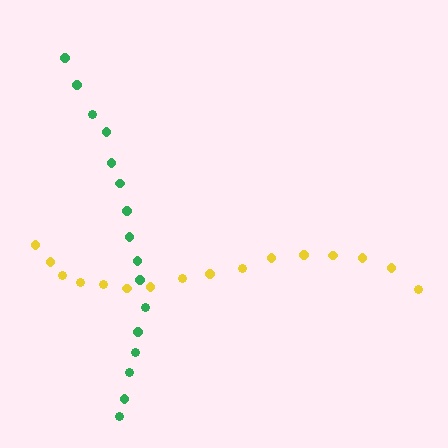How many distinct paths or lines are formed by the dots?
There are 2 distinct paths.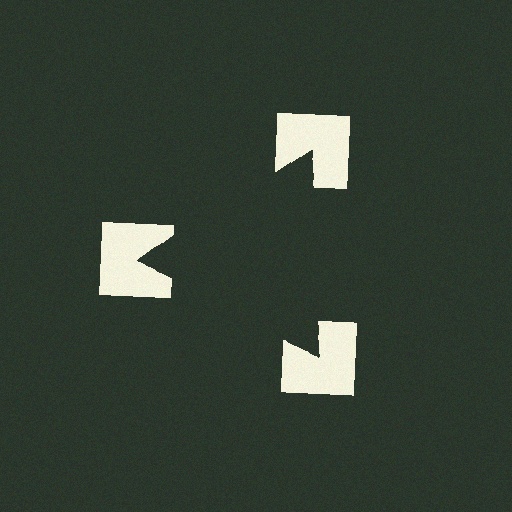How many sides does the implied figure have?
3 sides.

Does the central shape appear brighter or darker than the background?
It typically appears slightly darker than the background, even though no actual brightness change is drawn.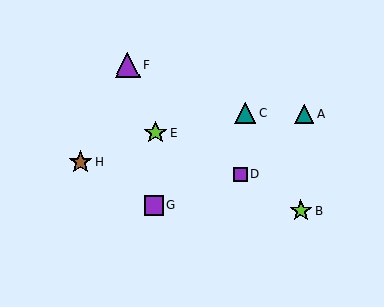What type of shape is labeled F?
Shape F is a purple triangle.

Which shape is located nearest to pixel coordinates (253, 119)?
The teal triangle (labeled C) at (245, 112) is nearest to that location.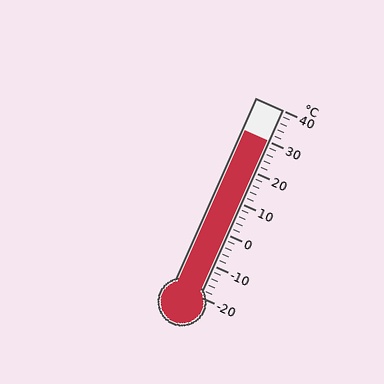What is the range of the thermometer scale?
The thermometer scale ranges from -20°C to 40°C.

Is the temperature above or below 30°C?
The temperature is at 30°C.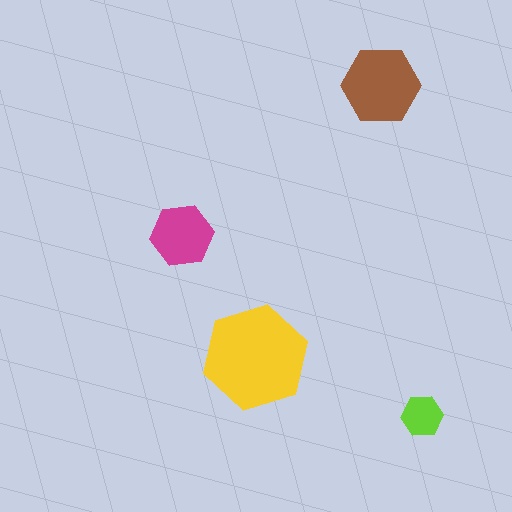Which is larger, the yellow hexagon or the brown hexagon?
The yellow one.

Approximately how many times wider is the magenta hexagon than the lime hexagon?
About 1.5 times wider.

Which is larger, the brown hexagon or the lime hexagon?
The brown one.